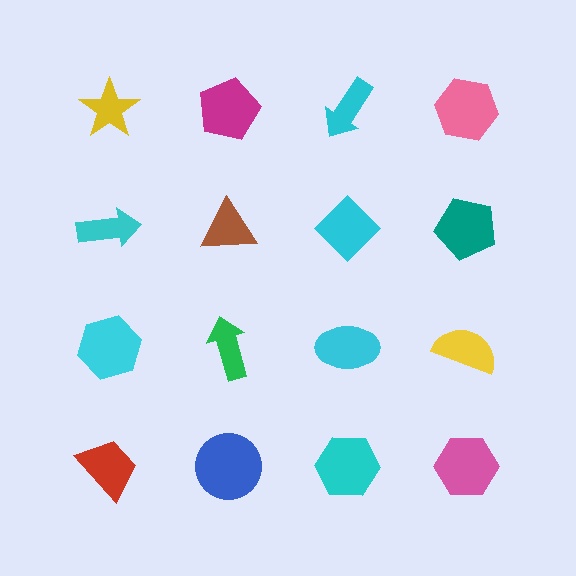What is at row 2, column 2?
A brown triangle.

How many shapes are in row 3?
4 shapes.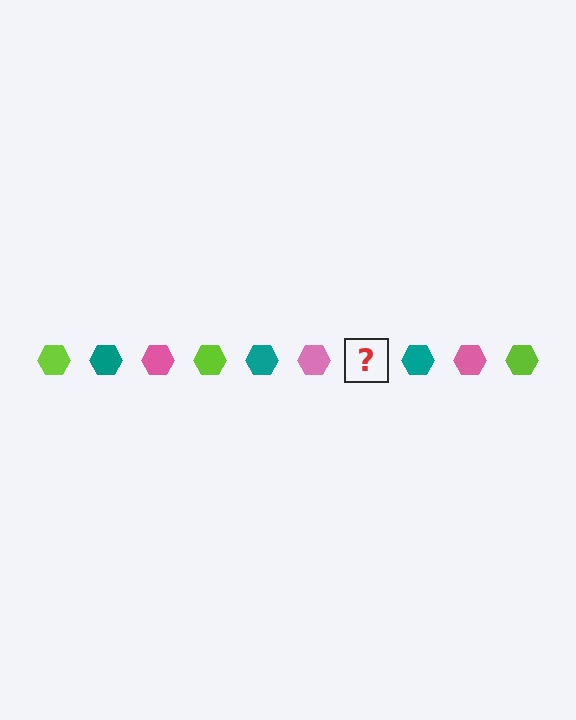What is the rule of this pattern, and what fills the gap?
The rule is that the pattern cycles through lime, teal, pink hexagons. The gap should be filled with a lime hexagon.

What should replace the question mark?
The question mark should be replaced with a lime hexagon.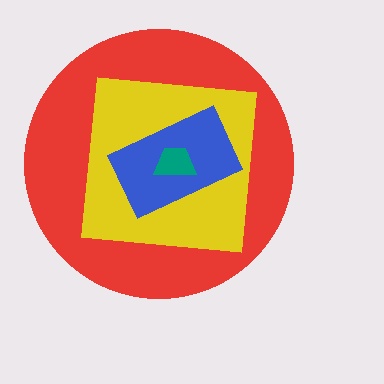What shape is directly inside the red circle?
The yellow square.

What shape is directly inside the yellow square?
The blue rectangle.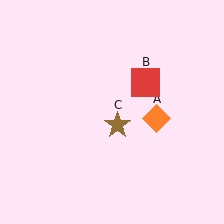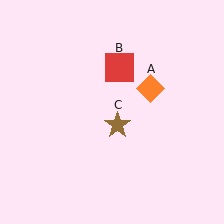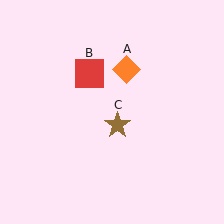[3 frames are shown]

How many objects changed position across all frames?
2 objects changed position: orange diamond (object A), red square (object B).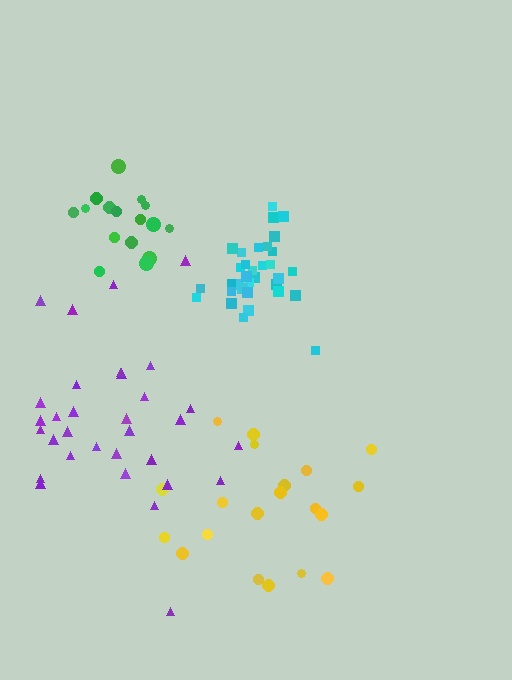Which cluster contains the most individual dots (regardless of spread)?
Cyan (33).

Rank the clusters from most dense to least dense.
cyan, green, purple, yellow.